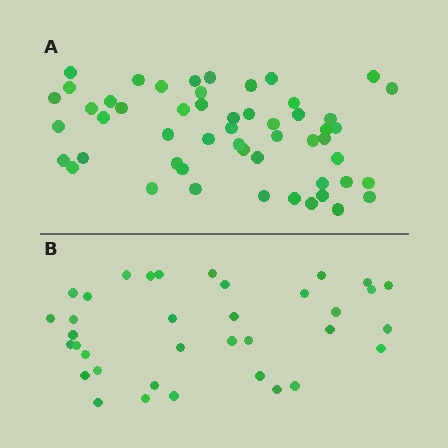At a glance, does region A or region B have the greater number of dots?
Region A (the top region) has more dots.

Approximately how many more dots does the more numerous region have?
Region A has approximately 15 more dots than region B.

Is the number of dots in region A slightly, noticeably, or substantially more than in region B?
Region A has substantially more. The ratio is roughly 1.5 to 1.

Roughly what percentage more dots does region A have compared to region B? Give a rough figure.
About 45% more.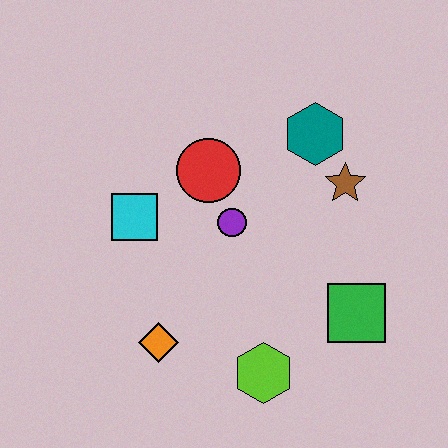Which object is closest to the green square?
The lime hexagon is closest to the green square.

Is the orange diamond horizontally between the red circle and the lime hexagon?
No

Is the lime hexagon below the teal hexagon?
Yes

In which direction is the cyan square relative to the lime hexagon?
The cyan square is above the lime hexagon.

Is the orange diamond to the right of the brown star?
No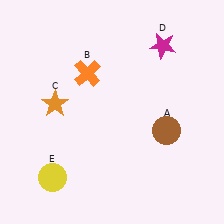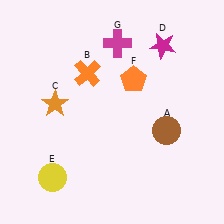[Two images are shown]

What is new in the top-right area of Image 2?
An orange pentagon (F) was added in the top-right area of Image 2.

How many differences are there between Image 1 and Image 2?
There are 2 differences between the two images.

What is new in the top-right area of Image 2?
A magenta cross (G) was added in the top-right area of Image 2.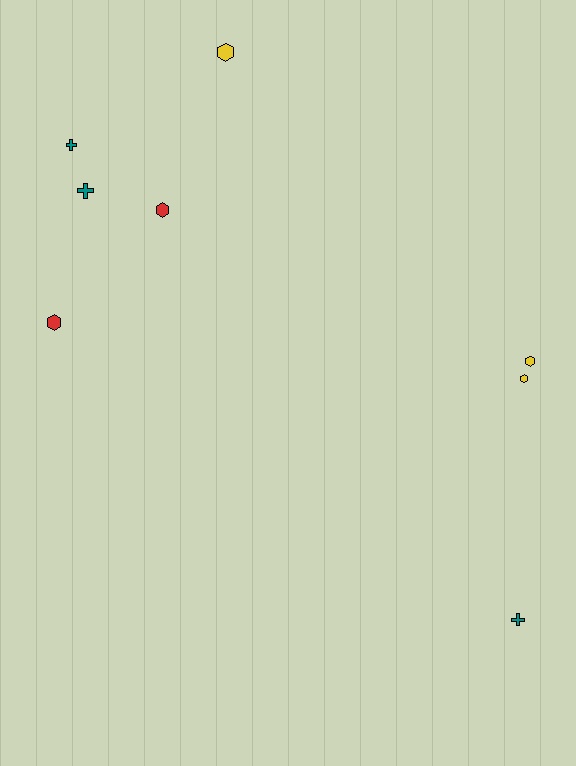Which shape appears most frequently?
Hexagon, with 5 objects.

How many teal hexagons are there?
There are no teal hexagons.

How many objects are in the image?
There are 8 objects.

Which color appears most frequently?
Yellow, with 3 objects.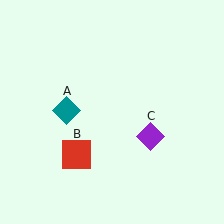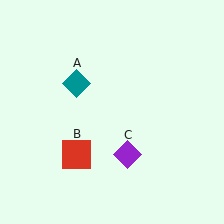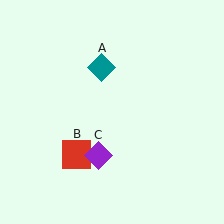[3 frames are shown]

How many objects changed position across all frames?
2 objects changed position: teal diamond (object A), purple diamond (object C).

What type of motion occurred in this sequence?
The teal diamond (object A), purple diamond (object C) rotated clockwise around the center of the scene.